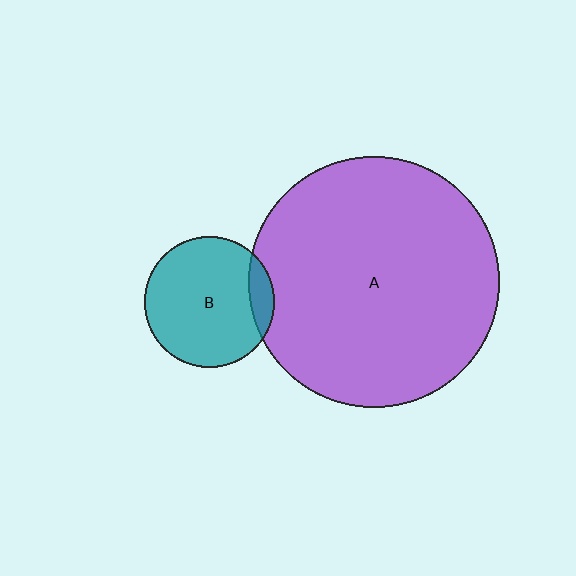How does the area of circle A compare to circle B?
Approximately 3.7 times.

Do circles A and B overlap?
Yes.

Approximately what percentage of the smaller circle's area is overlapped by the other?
Approximately 10%.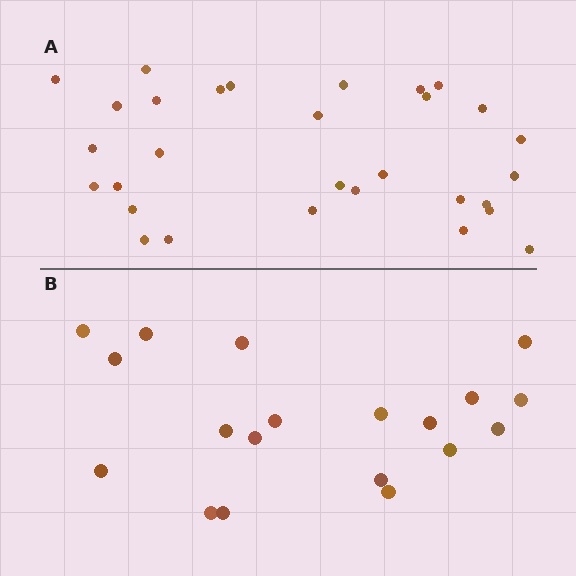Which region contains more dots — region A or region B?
Region A (the top region) has more dots.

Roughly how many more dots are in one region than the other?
Region A has roughly 12 or so more dots than region B.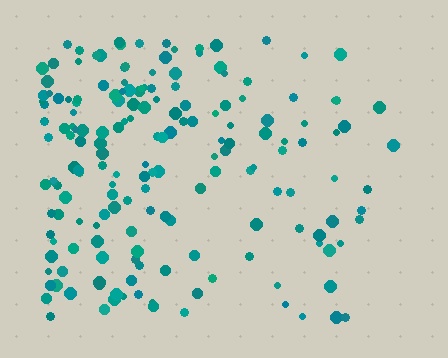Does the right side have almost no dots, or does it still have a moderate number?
Still a moderate number, just noticeably fewer than the left.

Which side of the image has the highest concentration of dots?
The left.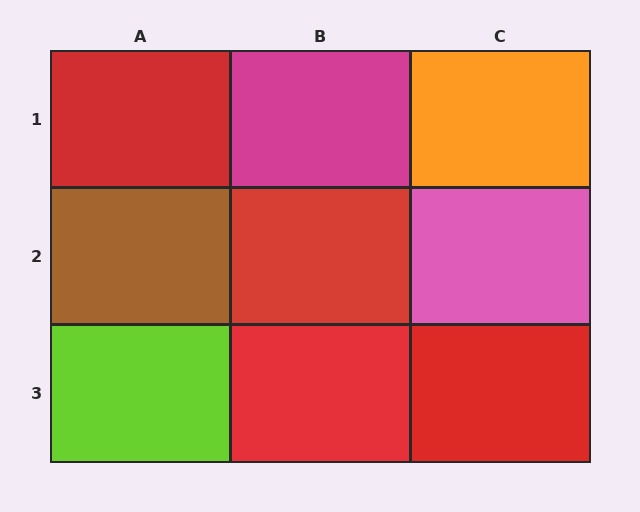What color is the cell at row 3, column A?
Lime.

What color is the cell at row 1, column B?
Magenta.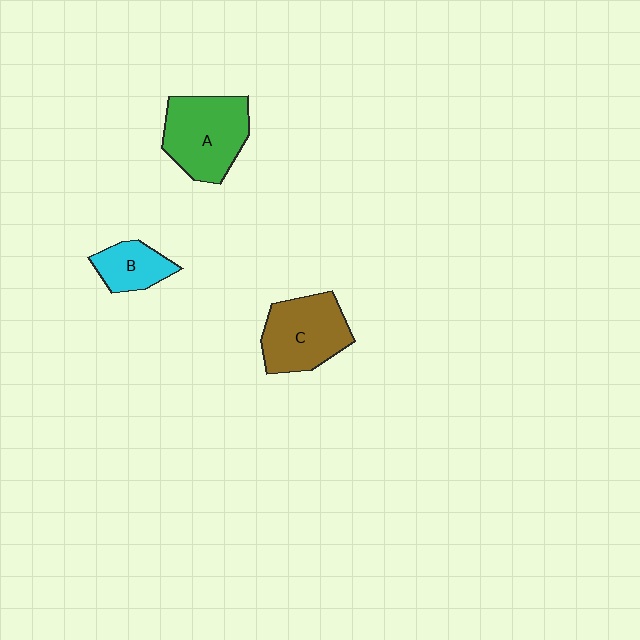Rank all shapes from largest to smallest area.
From largest to smallest: A (green), C (brown), B (cyan).